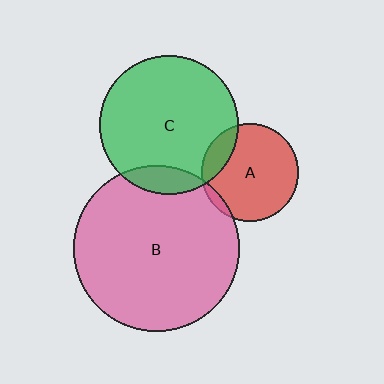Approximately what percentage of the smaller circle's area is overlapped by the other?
Approximately 5%.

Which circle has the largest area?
Circle B (pink).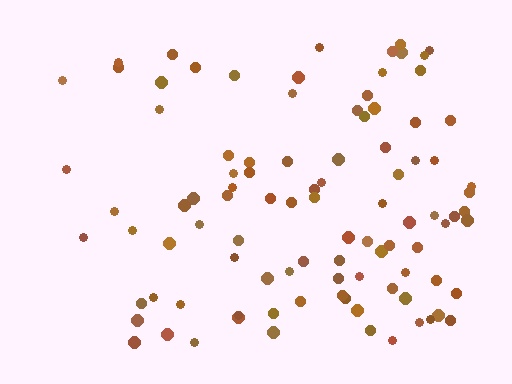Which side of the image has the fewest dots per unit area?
The left.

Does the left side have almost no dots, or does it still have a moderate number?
Still a moderate number, just noticeably fewer than the right.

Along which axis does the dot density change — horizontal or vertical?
Horizontal.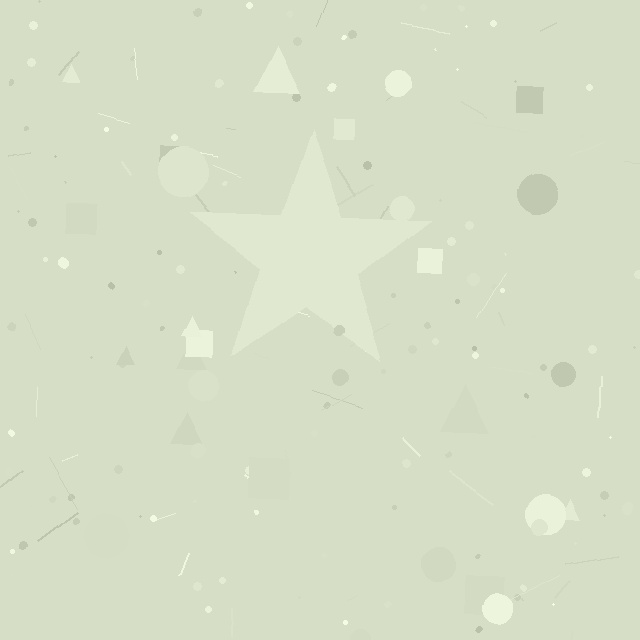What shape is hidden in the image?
A star is hidden in the image.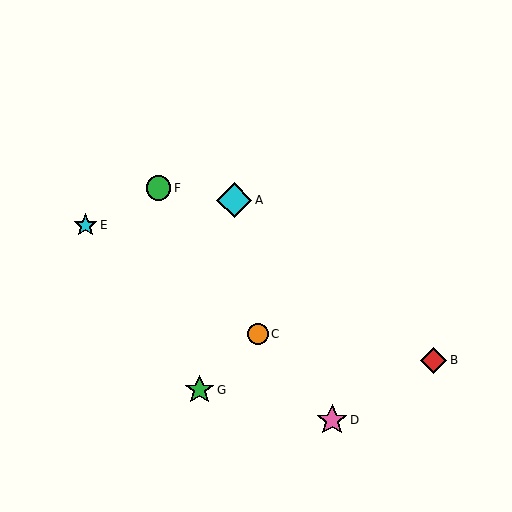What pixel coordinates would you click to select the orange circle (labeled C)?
Click at (258, 334) to select the orange circle C.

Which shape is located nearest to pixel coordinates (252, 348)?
The orange circle (labeled C) at (258, 334) is nearest to that location.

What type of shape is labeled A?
Shape A is a cyan diamond.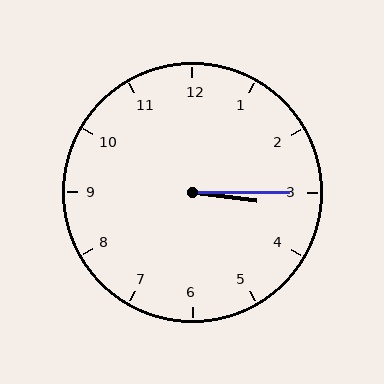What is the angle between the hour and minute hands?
Approximately 8 degrees.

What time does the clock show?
3:15.